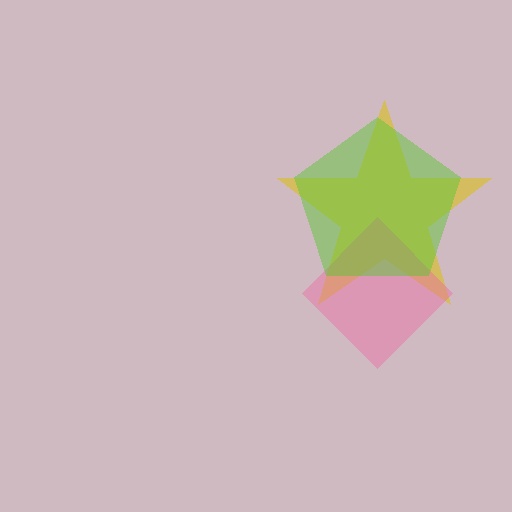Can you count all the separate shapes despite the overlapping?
Yes, there are 3 separate shapes.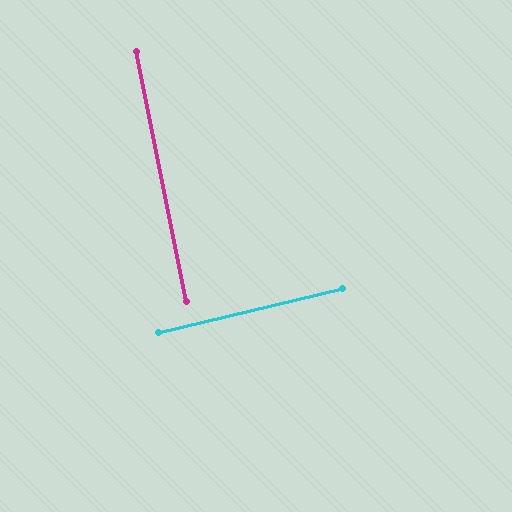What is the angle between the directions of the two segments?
Approximately 88 degrees.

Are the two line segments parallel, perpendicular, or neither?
Perpendicular — they meet at approximately 88°.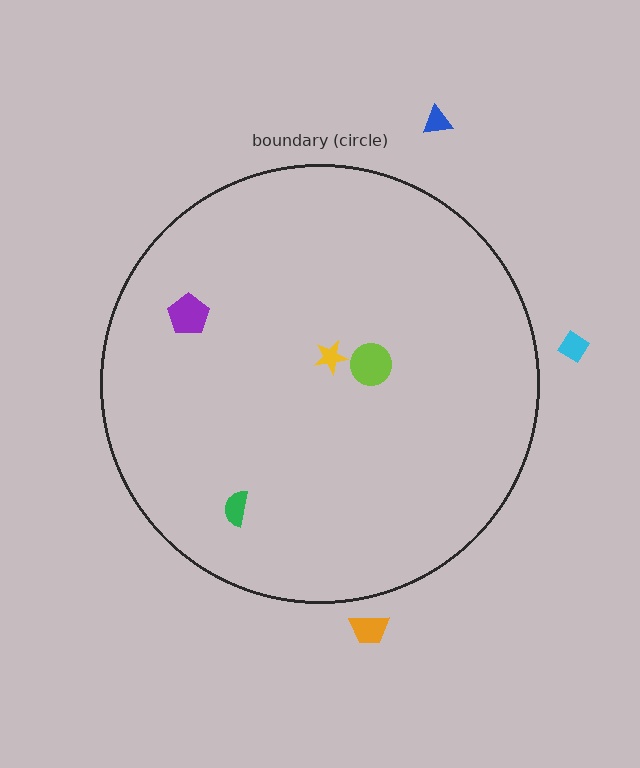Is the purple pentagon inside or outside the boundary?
Inside.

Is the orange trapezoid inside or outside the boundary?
Outside.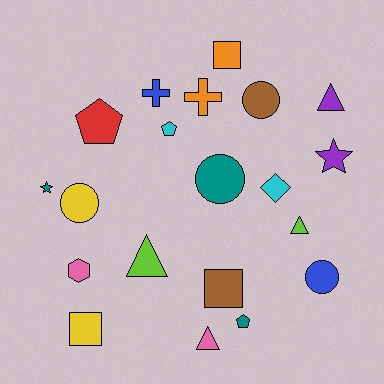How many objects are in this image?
There are 20 objects.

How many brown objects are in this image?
There are 2 brown objects.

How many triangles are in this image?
There are 4 triangles.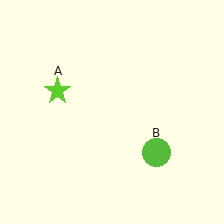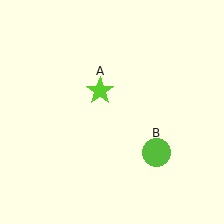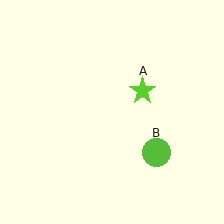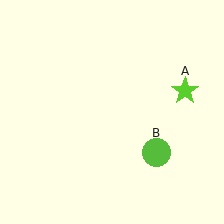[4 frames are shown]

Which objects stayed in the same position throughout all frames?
Lime circle (object B) remained stationary.